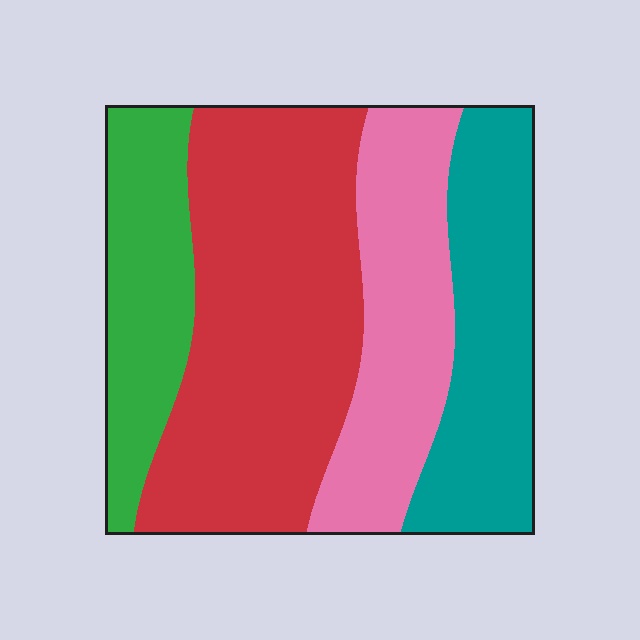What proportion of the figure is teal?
Teal takes up about one fifth (1/5) of the figure.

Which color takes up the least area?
Green, at roughly 15%.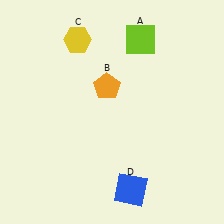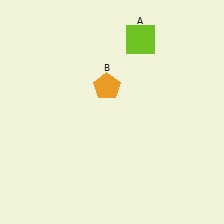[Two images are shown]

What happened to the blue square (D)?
The blue square (D) was removed in Image 2. It was in the bottom-right area of Image 1.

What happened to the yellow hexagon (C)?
The yellow hexagon (C) was removed in Image 2. It was in the top-left area of Image 1.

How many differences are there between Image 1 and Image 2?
There are 2 differences between the two images.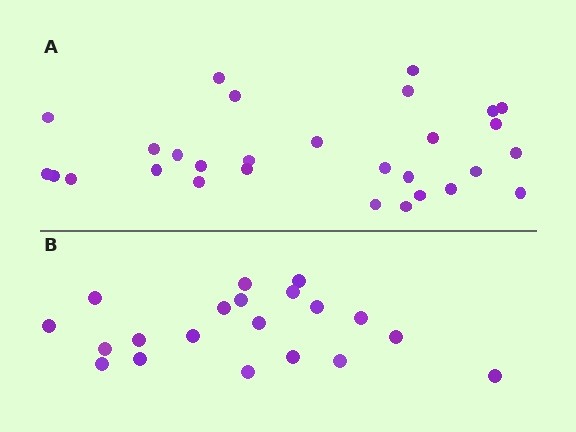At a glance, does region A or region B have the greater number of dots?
Region A (the top region) has more dots.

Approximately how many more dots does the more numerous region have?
Region A has roughly 8 or so more dots than region B.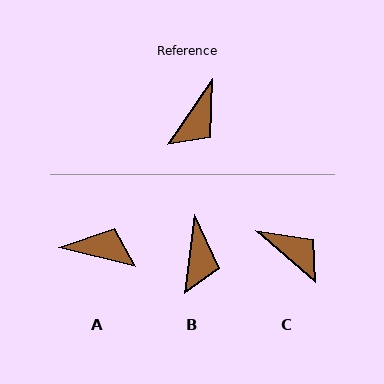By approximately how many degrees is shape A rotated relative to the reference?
Approximately 111 degrees counter-clockwise.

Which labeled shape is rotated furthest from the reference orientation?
A, about 111 degrees away.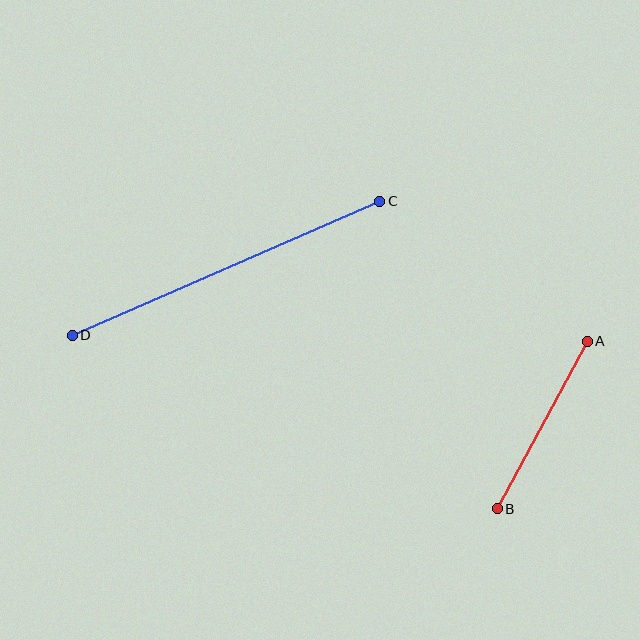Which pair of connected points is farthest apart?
Points C and D are farthest apart.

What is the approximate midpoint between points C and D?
The midpoint is at approximately (226, 268) pixels.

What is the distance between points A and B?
The distance is approximately 190 pixels.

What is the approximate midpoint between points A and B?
The midpoint is at approximately (542, 425) pixels.